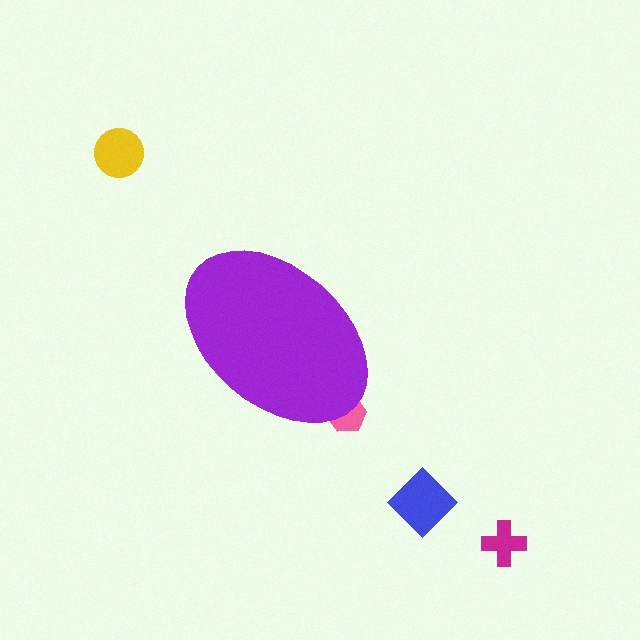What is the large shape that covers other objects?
A purple ellipse.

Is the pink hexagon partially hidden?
Yes, the pink hexagon is partially hidden behind the purple ellipse.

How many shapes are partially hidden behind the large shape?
1 shape is partially hidden.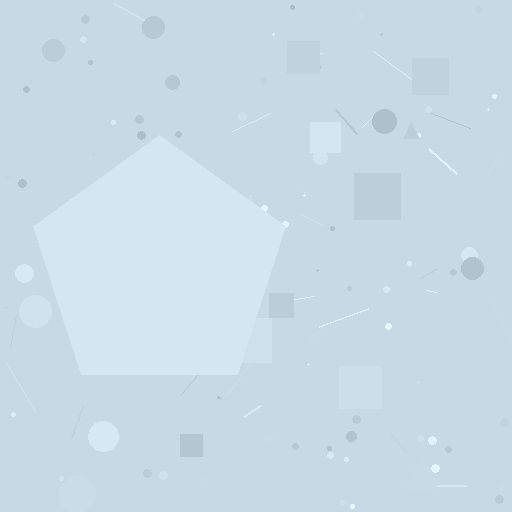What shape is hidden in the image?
A pentagon is hidden in the image.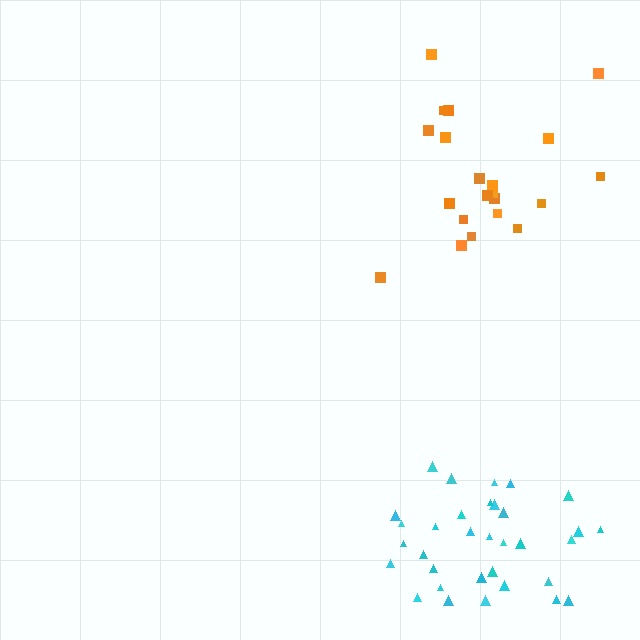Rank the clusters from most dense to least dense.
cyan, orange.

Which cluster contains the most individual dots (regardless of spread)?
Cyan (33).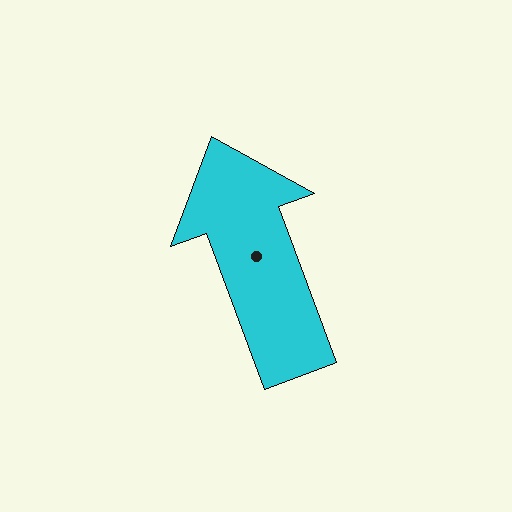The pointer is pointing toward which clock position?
Roughly 11 o'clock.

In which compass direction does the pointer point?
North.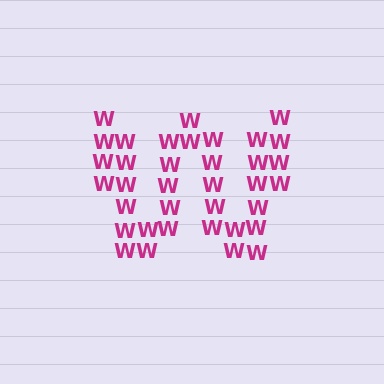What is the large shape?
The large shape is the letter W.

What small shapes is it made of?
It is made of small letter W's.